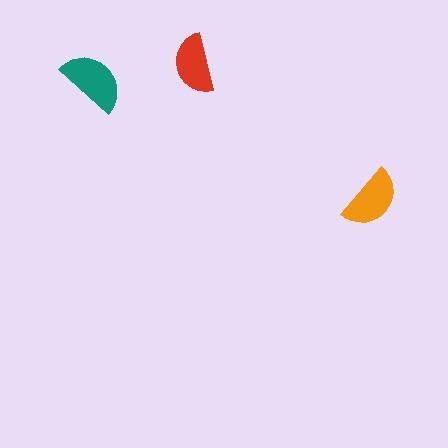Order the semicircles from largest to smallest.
the teal one, the orange one, the red one.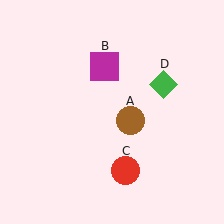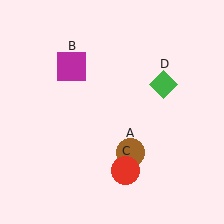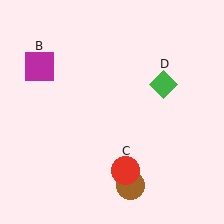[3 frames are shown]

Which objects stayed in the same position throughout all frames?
Red circle (object C) and green diamond (object D) remained stationary.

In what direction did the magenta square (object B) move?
The magenta square (object B) moved left.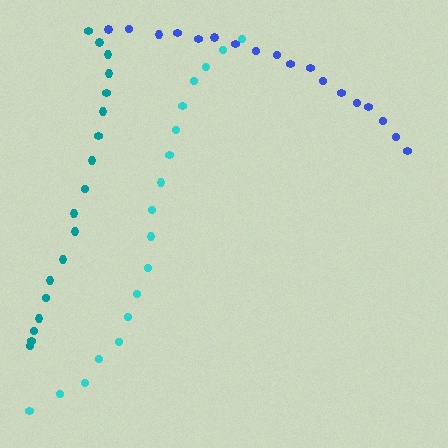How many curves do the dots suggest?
There are 3 distinct paths.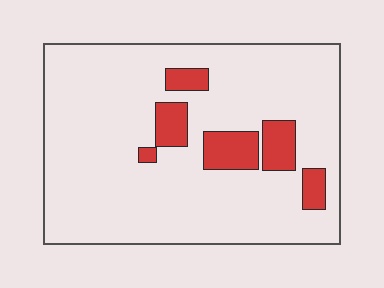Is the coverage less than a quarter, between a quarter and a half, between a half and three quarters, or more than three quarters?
Less than a quarter.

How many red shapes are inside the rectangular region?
6.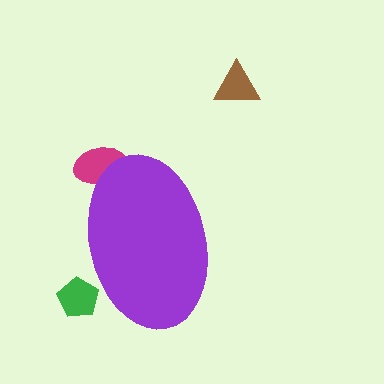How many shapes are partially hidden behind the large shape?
2 shapes are partially hidden.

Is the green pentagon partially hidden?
Yes, the green pentagon is partially hidden behind the purple ellipse.